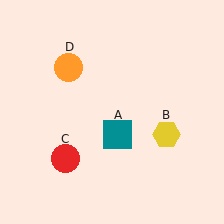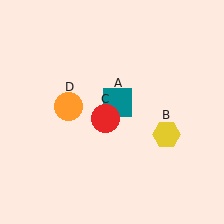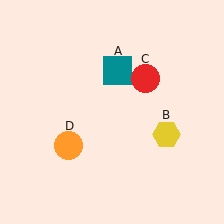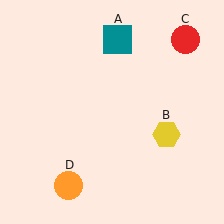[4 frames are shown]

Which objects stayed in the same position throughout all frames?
Yellow hexagon (object B) remained stationary.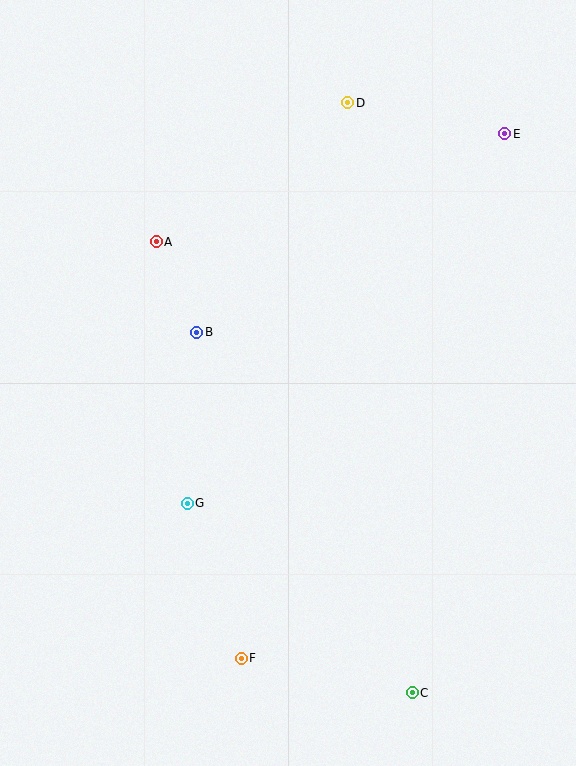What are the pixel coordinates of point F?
Point F is at (241, 658).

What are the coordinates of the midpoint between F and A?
The midpoint between F and A is at (199, 450).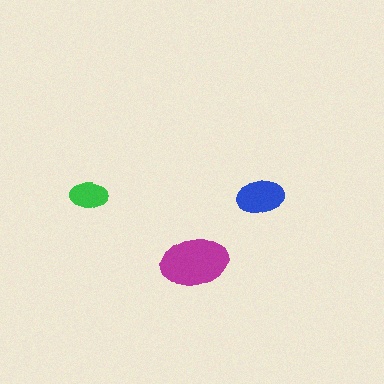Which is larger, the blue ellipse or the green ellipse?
The blue one.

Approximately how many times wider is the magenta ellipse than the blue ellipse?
About 1.5 times wider.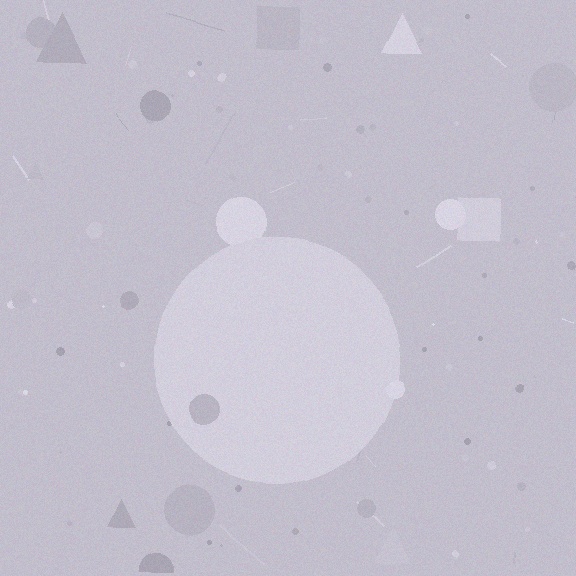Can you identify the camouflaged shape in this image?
The camouflaged shape is a circle.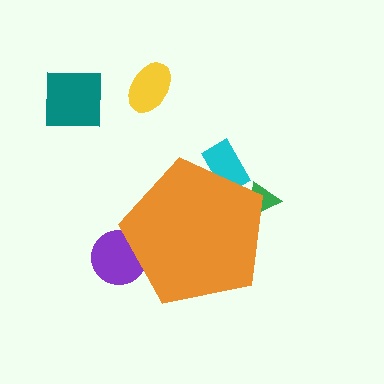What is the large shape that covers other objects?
An orange pentagon.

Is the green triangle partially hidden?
Yes, the green triangle is partially hidden behind the orange pentagon.